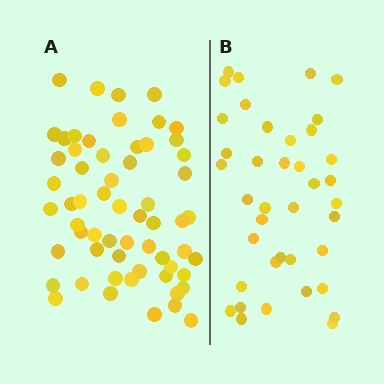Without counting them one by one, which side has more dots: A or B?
Region A (the left region) has more dots.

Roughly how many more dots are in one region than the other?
Region A has approximately 20 more dots than region B.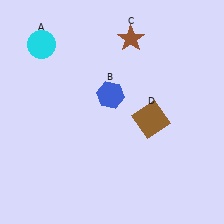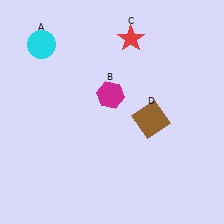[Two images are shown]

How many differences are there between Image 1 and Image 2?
There are 2 differences between the two images.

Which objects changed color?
B changed from blue to magenta. C changed from brown to red.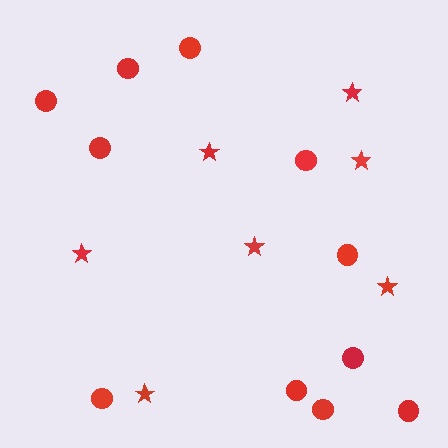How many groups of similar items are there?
There are 2 groups: one group of stars (7) and one group of circles (11).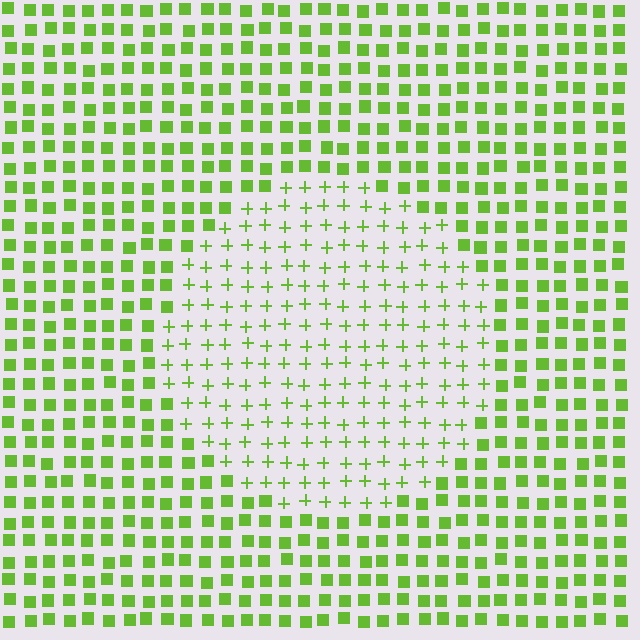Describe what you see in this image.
The image is filled with small lime elements arranged in a uniform grid. A circle-shaped region contains plus signs, while the surrounding area contains squares. The boundary is defined purely by the change in element shape.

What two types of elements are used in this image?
The image uses plus signs inside the circle region and squares outside it.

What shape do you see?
I see a circle.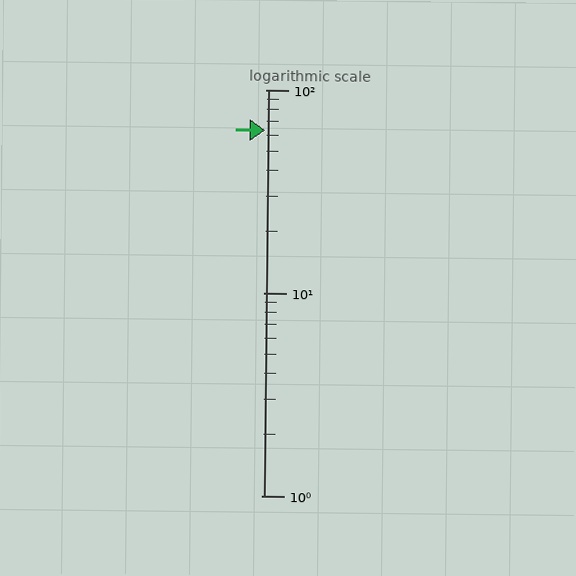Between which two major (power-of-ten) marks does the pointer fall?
The pointer is between 10 and 100.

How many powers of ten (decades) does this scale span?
The scale spans 2 decades, from 1 to 100.